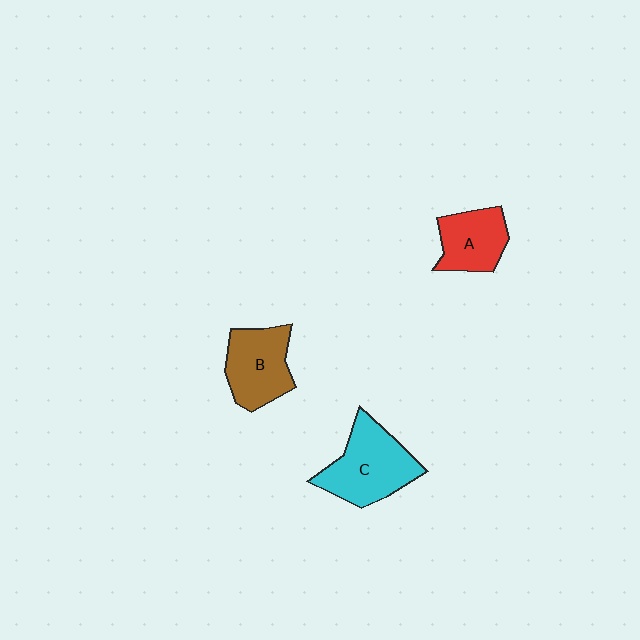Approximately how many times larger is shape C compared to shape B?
Approximately 1.2 times.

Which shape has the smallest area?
Shape A (red).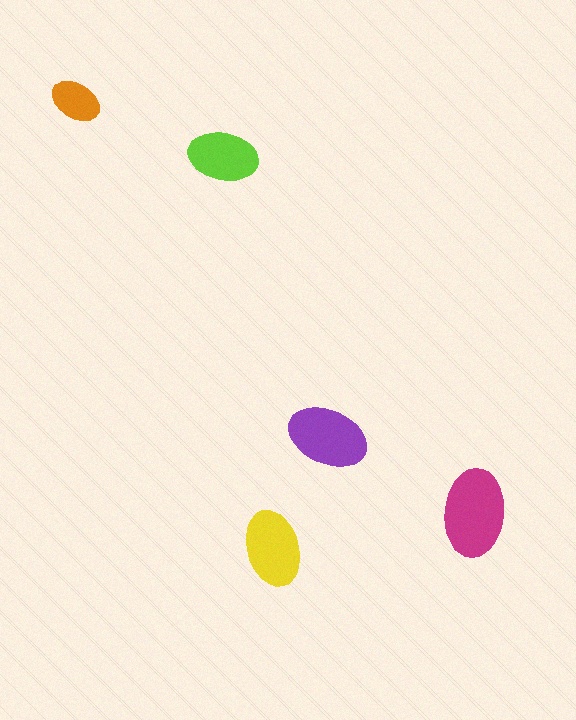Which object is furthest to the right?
The magenta ellipse is rightmost.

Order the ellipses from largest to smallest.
the magenta one, the purple one, the yellow one, the lime one, the orange one.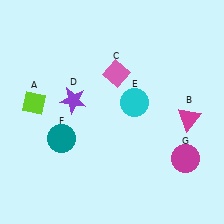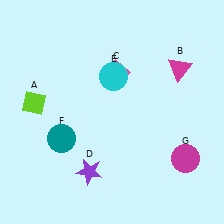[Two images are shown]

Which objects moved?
The objects that moved are: the magenta triangle (B), the purple star (D), the cyan circle (E).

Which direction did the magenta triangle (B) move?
The magenta triangle (B) moved up.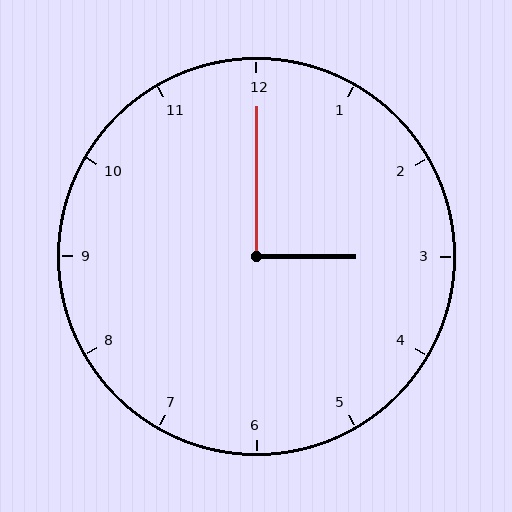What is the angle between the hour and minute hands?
Approximately 90 degrees.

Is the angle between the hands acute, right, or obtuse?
It is right.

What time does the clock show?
3:00.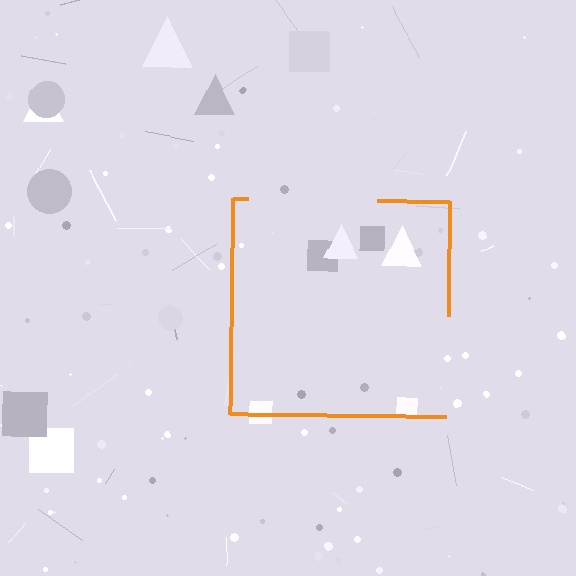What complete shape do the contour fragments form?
The contour fragments form a square.